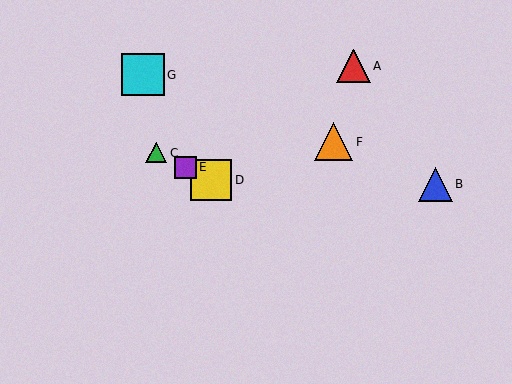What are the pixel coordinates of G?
Object G is at (143, 75).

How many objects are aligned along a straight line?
3 objects (C, D, E) are aligned along a straight line.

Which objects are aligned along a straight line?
Objects C, D, E are aligned along a straight line.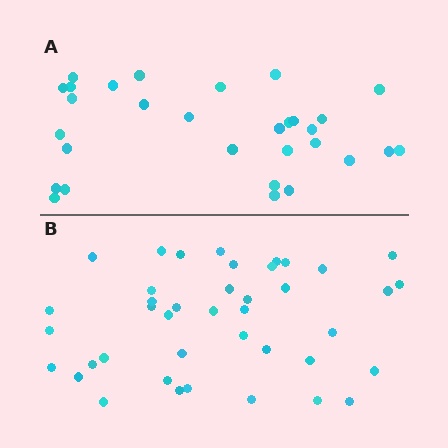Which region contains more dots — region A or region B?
Region B (the bottom region) has more dots.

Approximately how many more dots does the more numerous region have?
Region B has roughly 12 or so more dots than region A.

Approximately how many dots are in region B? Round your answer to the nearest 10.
About 40 dots. (The exact count is 41, which rounds to 40.)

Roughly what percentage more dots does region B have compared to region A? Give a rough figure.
About 35% more.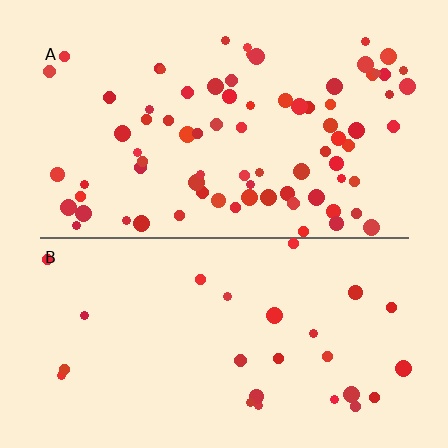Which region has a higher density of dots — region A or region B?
A (the top).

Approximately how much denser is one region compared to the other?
Approximately 3.0× — region A over region B.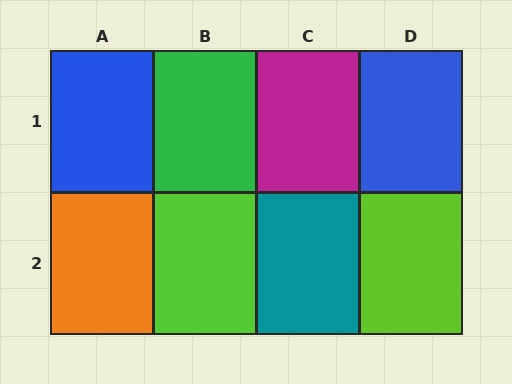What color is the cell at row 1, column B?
Green.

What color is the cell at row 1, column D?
Blue.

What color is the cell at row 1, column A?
Blue.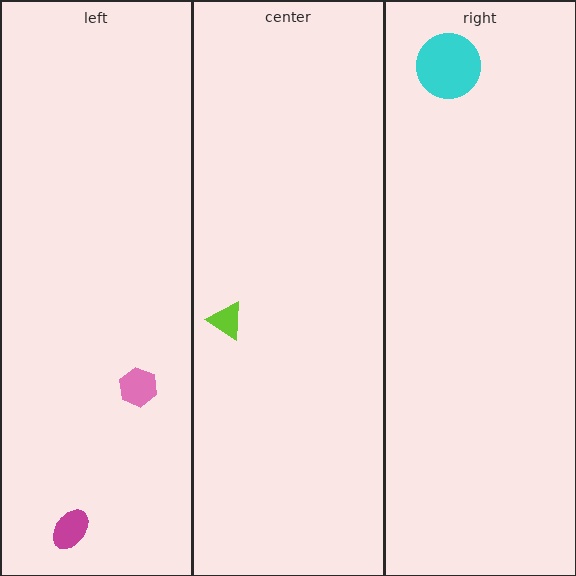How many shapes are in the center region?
1.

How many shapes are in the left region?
2.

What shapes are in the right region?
The cyan circle.